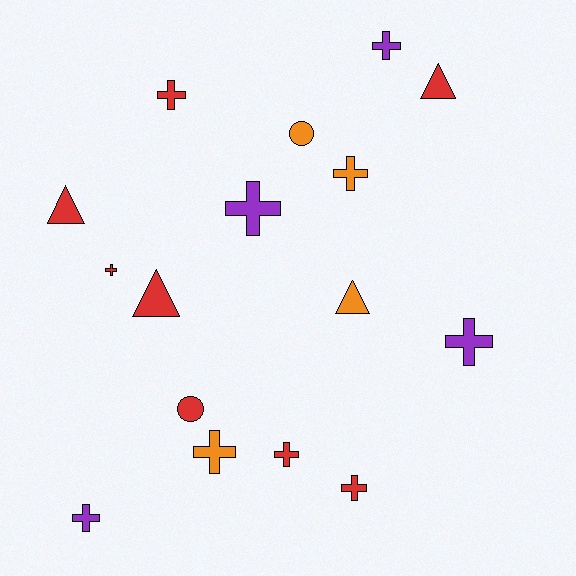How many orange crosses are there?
There are 2 orange crosses.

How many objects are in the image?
There are 16 objects.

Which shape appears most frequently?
Cross, with 10 objects.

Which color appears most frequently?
Red, with 8 objects.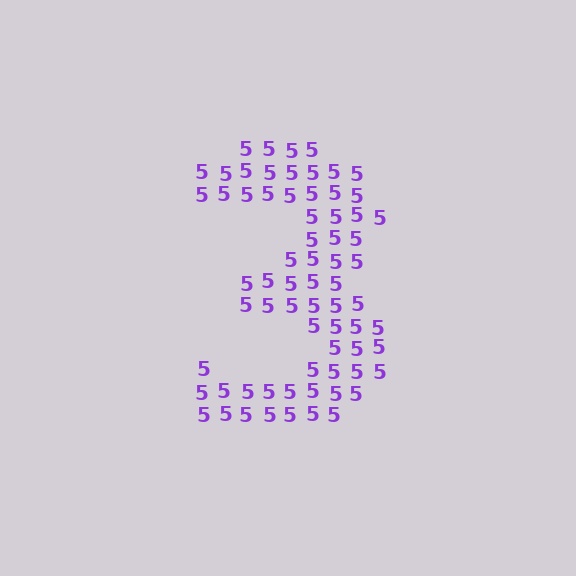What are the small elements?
The small elements are digit 5's.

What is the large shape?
The large shape is the digit 3.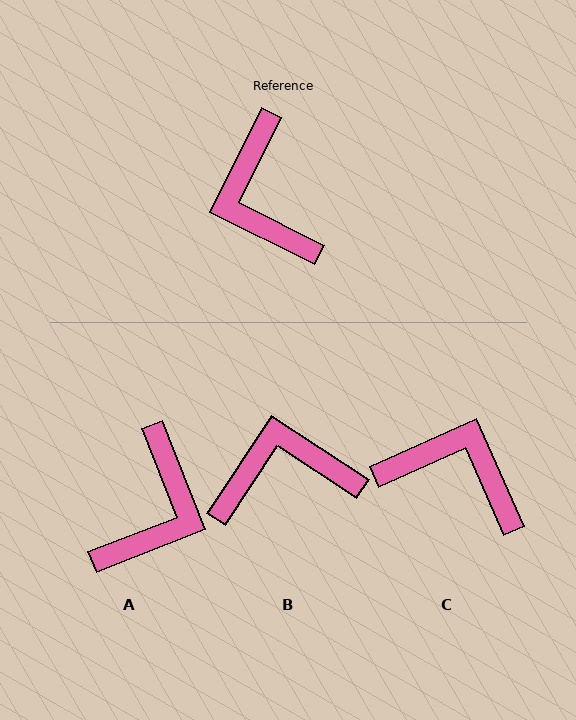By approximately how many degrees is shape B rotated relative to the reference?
Approximately 97 degrees clockwise.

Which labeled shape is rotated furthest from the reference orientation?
A, about 138 degrees away.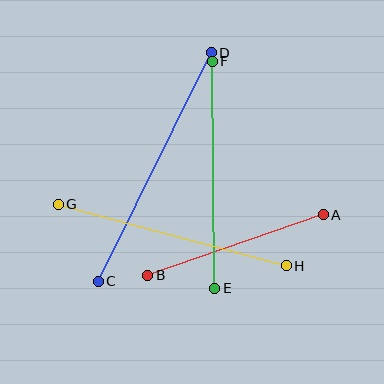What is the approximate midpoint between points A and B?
The midpoint is at approximately (235, 245) pixels.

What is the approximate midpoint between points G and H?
The midpoint is at approximately (172, 235) pixels.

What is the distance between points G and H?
The distance is approximately 236 pixels.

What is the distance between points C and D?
The distance is approximately 255 pixels.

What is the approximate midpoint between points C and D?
The midpoint is at approximately (155, 167) pixels.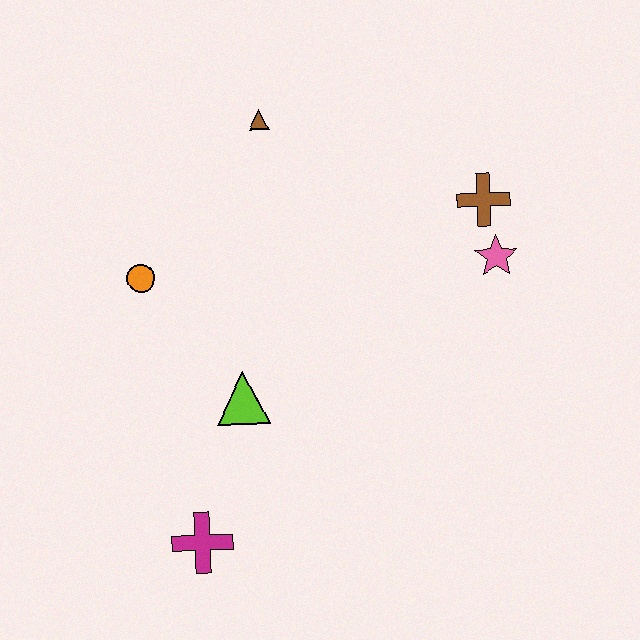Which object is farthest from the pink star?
The magenta cross is farthest from the pink star.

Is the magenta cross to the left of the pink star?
Yes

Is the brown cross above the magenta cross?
Yes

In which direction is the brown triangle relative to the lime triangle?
The brown triangle is above the lime triangle.